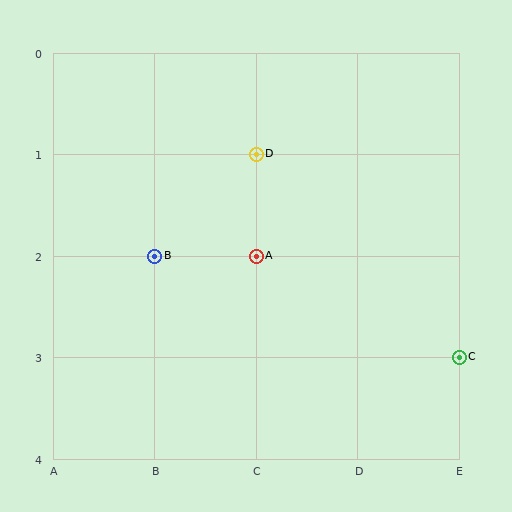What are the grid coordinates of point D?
Point D is at grid coordinates (C, 1).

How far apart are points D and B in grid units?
Points D and B are 1 column and 1 row apart (about 1.4 grid units diagonally).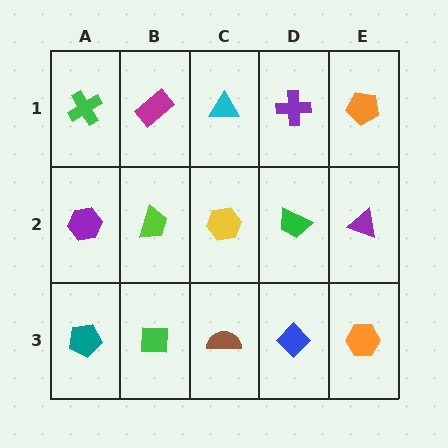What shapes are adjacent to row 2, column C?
A cyan triangle (row 1, column C), a brown semicircle (row 3, column C), a lime trapezoid (row 2, column B), a green trapezoid (row 2, column D).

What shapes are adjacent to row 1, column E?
A purple triangle (row 2, column E), a purple cross (row 1, column D).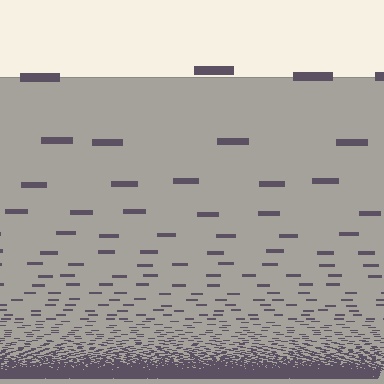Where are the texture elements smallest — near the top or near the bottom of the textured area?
Near the bottom.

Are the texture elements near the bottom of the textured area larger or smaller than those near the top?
Smaller. The gradient is inverted — elements near the bottom are smaller and denser.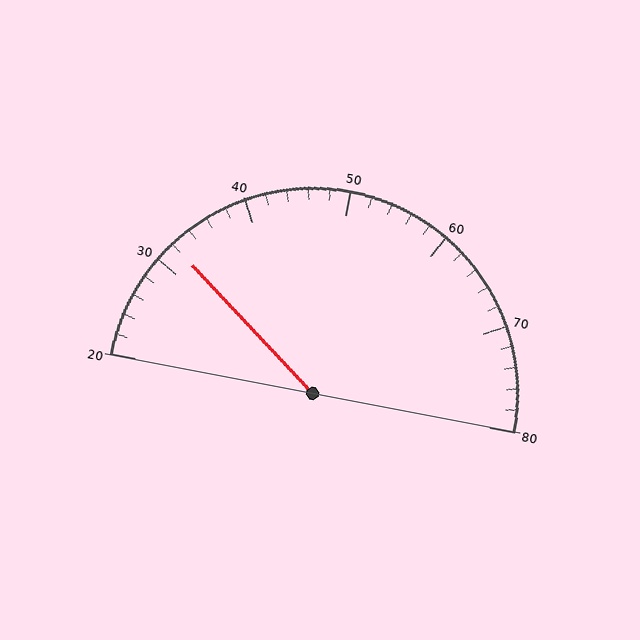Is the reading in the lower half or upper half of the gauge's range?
The reading is in the lower half of the range (20 to 80).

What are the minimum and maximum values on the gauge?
The gauge ranges from 20 to 80.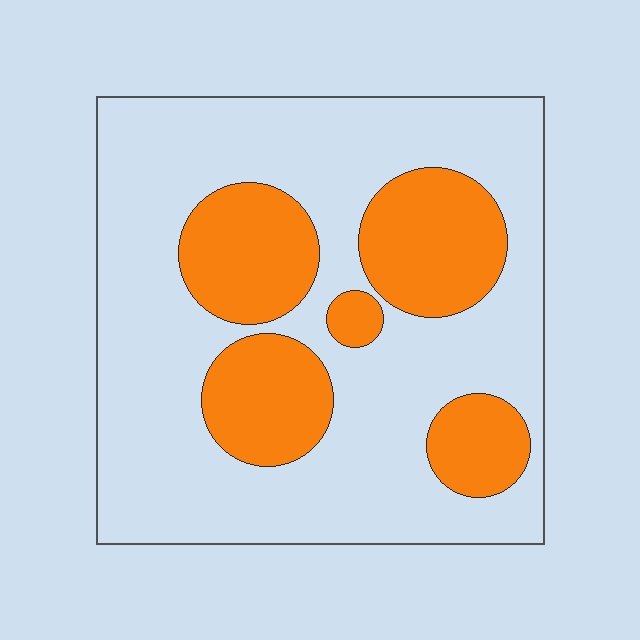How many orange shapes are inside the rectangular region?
5.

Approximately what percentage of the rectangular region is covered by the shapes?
Approximately 30%.